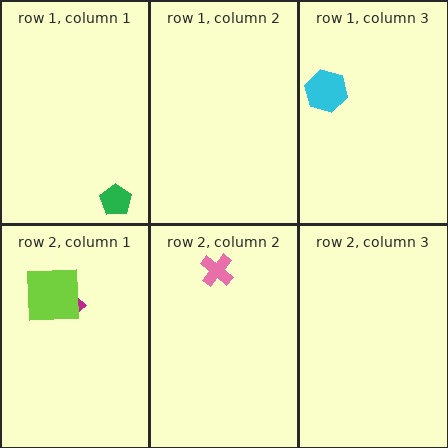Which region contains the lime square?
The row 2, column 1 region.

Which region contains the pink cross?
The row 2, column 2 region.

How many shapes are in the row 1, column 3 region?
1.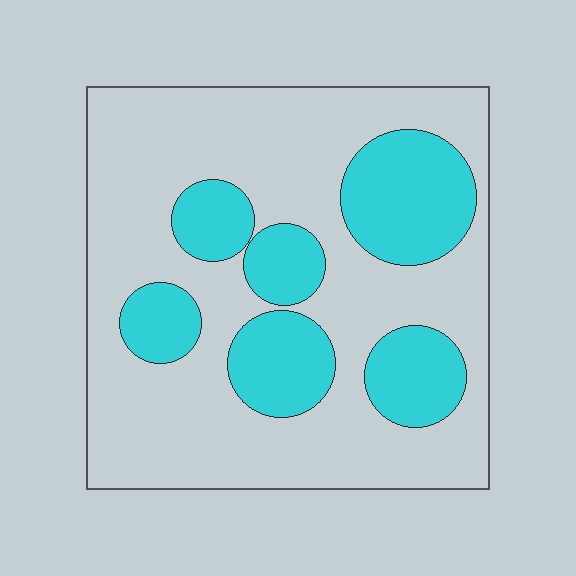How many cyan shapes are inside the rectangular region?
6.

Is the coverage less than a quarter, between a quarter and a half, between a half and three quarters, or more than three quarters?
Between a quarter and a half.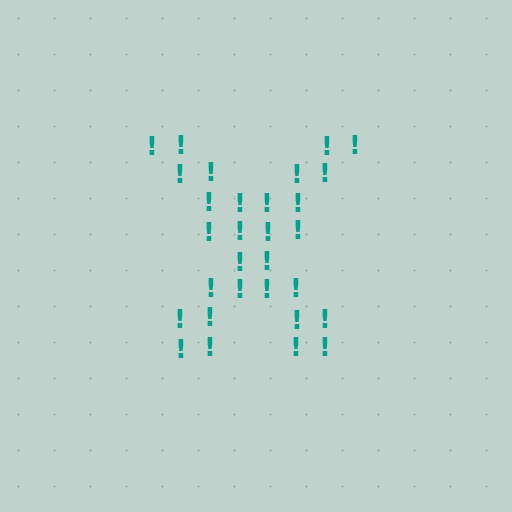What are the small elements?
The small elements are exclamation marks.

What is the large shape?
The large shape is the letter X.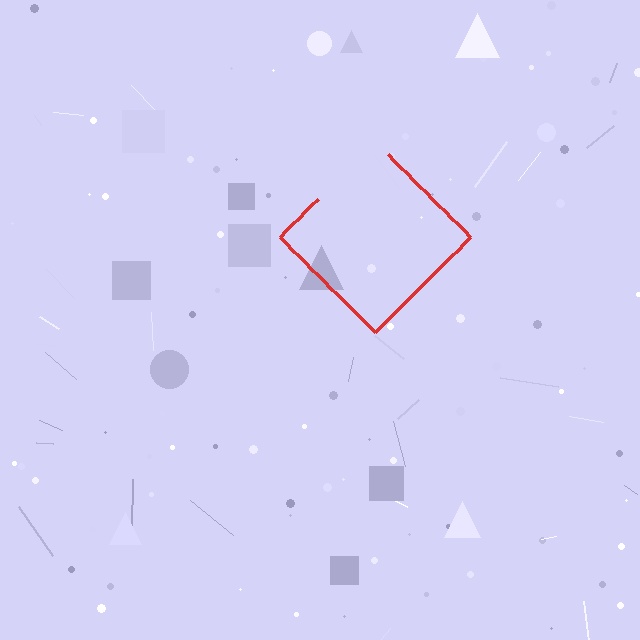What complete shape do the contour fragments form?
The contour fragments form a diamond.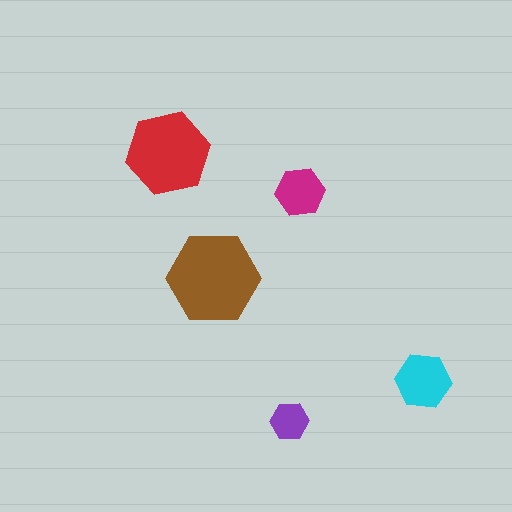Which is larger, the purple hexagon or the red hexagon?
The red one.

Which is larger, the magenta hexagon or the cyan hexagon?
The cyan one.